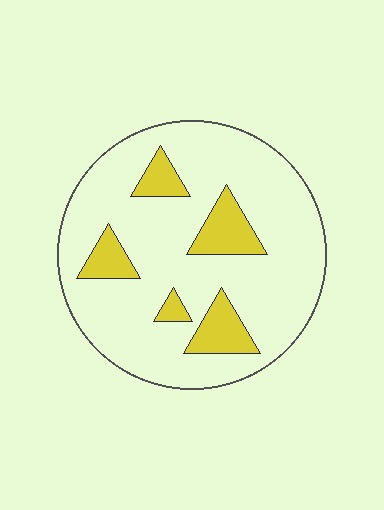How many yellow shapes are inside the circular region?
5.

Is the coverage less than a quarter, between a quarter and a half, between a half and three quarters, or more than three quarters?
Less than a quarter.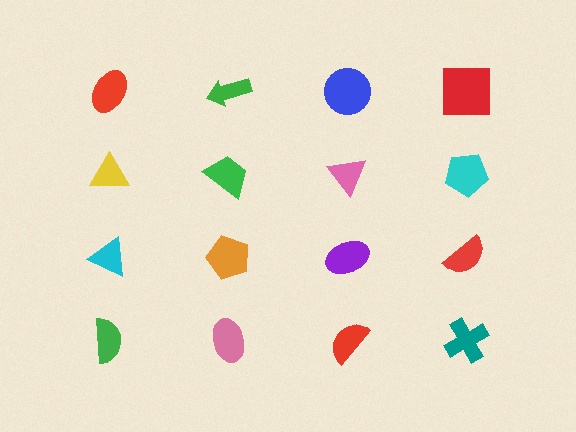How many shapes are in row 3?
4 shapes.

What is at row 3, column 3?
A purple ellipse.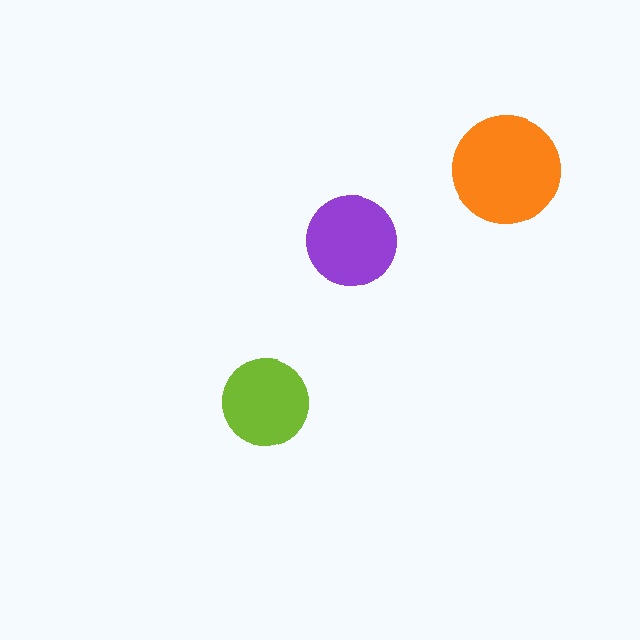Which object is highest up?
The orange circle is topmost.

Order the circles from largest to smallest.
the orange one, the purple one, the lime one.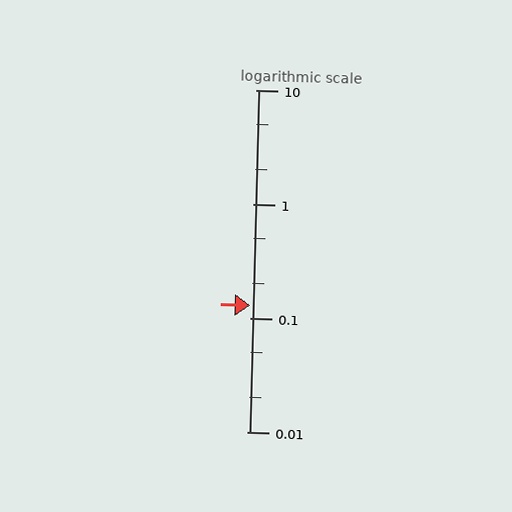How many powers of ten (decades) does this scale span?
The scale spans 3 decades, from 0.01 to 10.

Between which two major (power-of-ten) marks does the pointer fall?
The pointer is between 0.1 and 1.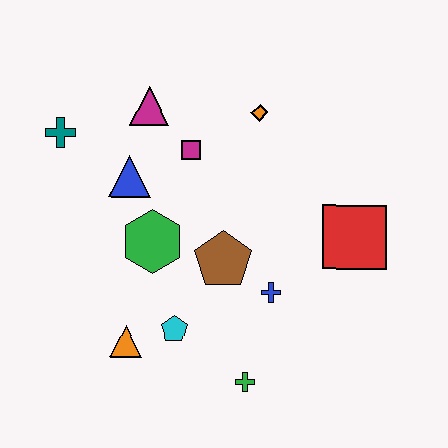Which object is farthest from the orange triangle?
The orange diamond is farthest from the orange triangle.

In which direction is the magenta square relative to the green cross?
The magenta square is above the green cross.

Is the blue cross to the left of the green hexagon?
No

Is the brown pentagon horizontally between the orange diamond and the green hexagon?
Yes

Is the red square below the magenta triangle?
Yes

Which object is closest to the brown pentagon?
The blue cross is closest to the brown pentagon.